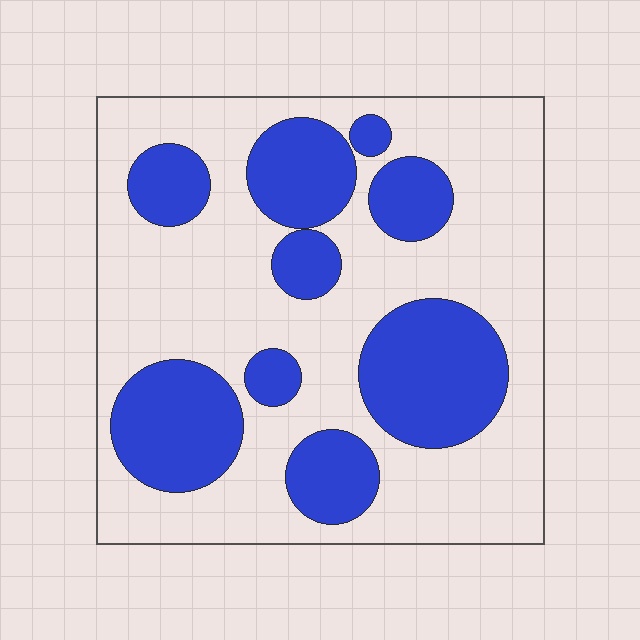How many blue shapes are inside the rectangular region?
9.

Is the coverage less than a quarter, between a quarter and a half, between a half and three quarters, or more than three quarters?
Between a quarter and a half.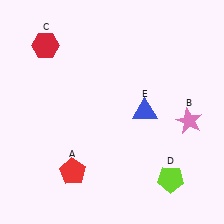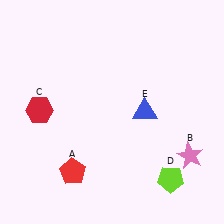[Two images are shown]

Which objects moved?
The objects that moved are: the pink star (B), the red hexagon (C).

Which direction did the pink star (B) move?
The pink star (B) moved down.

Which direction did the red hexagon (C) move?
The red hexagon (C) moved down.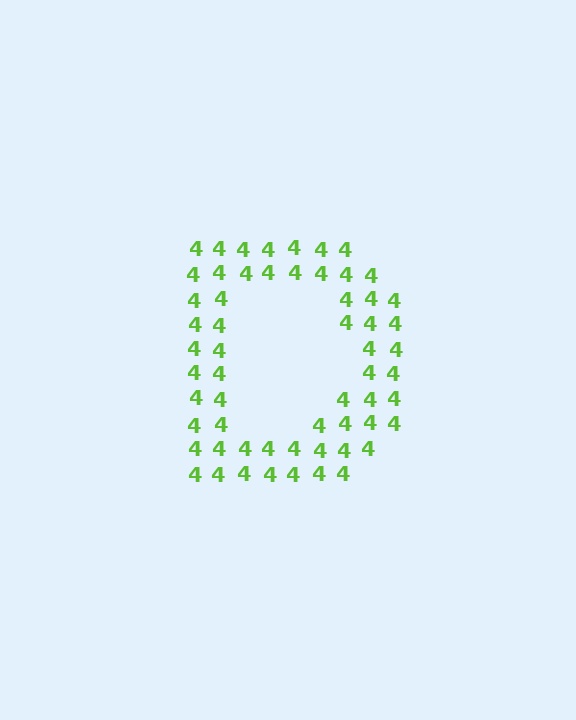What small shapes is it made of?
It is made of small digit 4's.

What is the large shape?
The large shape is the letter D.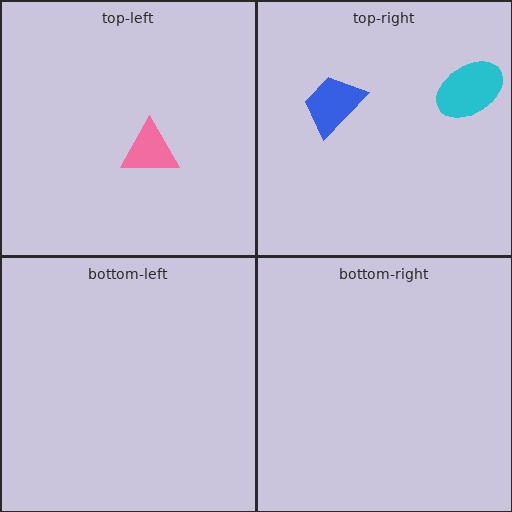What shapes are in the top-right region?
The cyan ellipse, the blue trapezoid.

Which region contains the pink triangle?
The top-left region.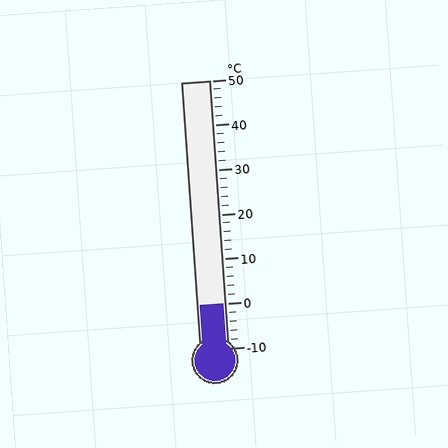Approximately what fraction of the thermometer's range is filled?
The thermometer is filled to approximately 15% of its range.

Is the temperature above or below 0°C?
The temperature is at 0°C.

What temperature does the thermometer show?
The thermometer shows approximately 0°C.